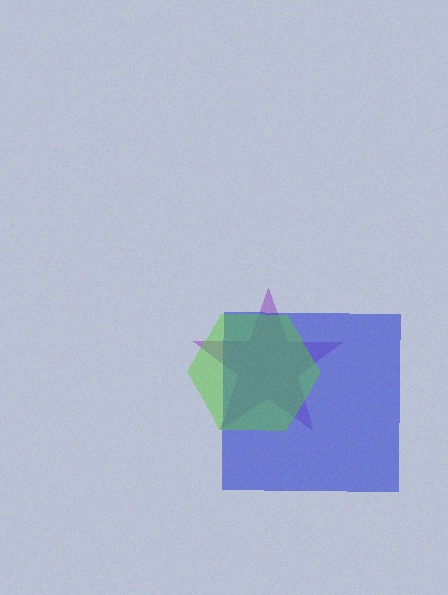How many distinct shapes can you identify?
There are 3 distinct shapes: a purple star, a blue square, a lime hexagon.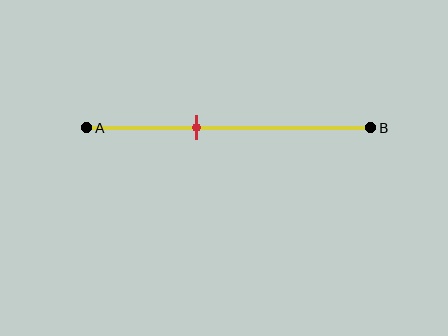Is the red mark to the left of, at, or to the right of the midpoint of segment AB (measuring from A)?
The red mark is to the left of the midpoint of segment AB.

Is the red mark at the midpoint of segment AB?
No, the mark is at about 40% from A, not at the 50% midpoint.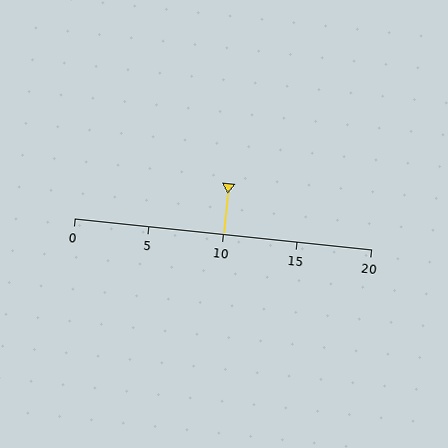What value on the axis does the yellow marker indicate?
The marker indicates approximately 10.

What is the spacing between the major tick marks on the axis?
The major ticks are spaced 5 apart.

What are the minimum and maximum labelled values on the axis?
The axis runs from 0 to 20.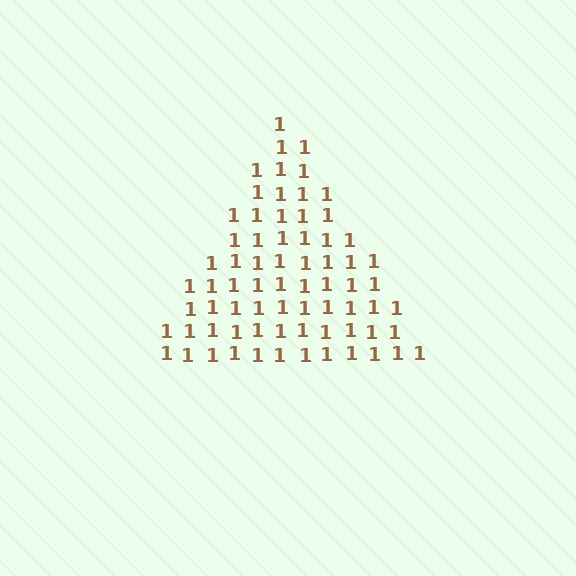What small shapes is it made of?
It is made of small digit 1's.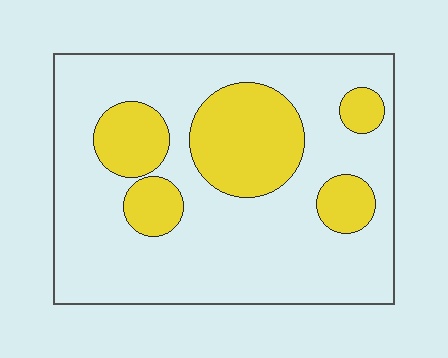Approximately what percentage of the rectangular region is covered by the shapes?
Approximately 25%.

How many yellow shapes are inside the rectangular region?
5.